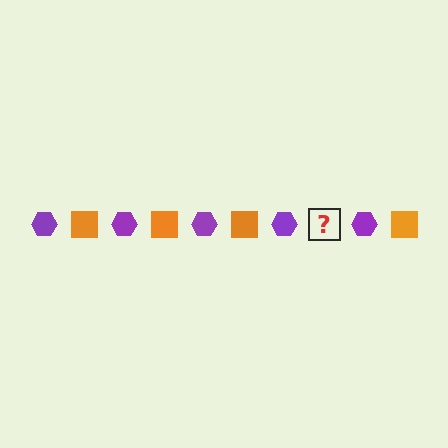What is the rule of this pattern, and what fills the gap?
The rule is that the pattern alternates between purple hexagon and orange square. The gap should be filled with an orange square.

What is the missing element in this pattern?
The missing element is an orange square.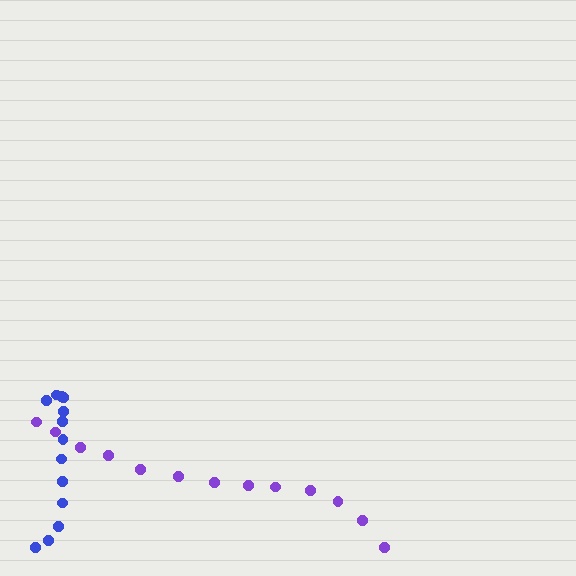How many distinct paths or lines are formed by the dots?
There are 2 distinct paths.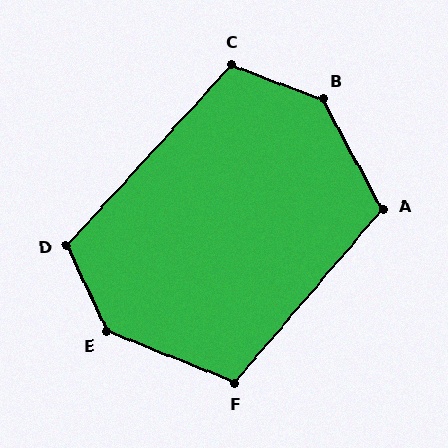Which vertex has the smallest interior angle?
F, at approximately 109 degrees.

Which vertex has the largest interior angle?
B, at approximately 139 degrees.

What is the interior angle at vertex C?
Approximately 112 degrees (obtuse).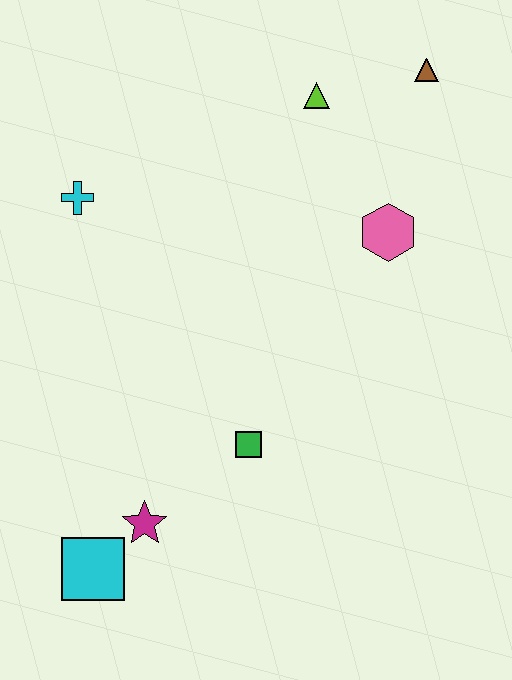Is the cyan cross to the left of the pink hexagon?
Yes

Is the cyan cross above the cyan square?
Yes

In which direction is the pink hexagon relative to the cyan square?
The pink hexagon is above the cyan square.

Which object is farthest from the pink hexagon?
The cyan square is farthest from the pink hexagon.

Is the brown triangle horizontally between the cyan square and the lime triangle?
No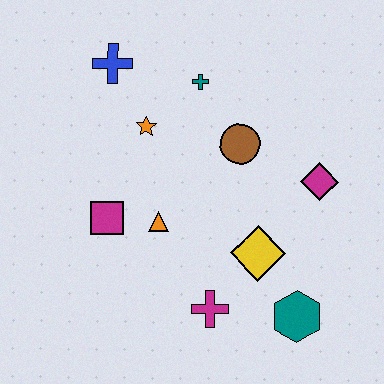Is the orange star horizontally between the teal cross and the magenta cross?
No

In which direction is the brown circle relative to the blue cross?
The brown circle is to the right of the blue cross.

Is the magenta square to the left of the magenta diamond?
Yes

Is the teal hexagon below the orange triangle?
Yes